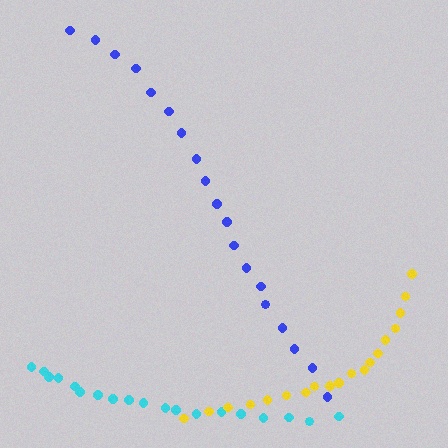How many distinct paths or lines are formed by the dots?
There are 3 distinct paths.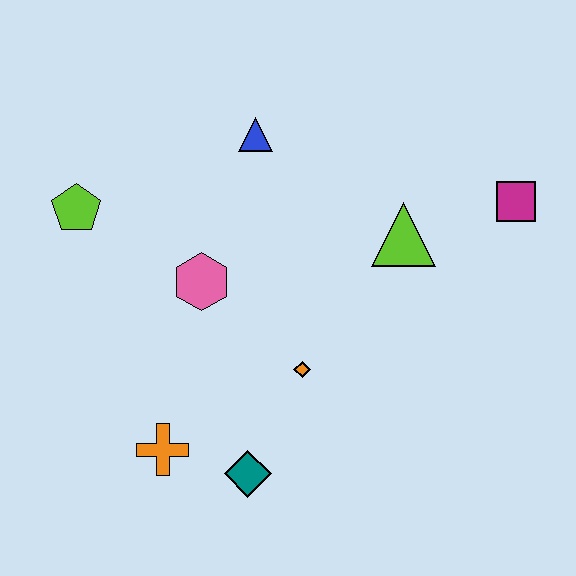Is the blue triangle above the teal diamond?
Yes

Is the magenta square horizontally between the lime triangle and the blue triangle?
No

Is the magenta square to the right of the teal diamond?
Yes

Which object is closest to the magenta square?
The lime triangle is closest to the magenta square.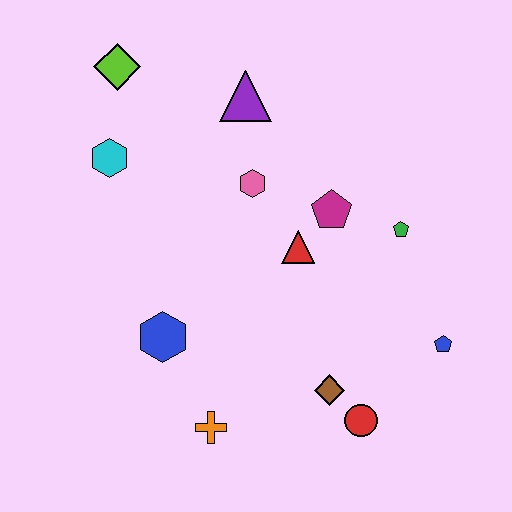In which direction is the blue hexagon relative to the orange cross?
The blue hexagon is above the orange cross.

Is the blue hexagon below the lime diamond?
Yes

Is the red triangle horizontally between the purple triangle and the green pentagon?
Yes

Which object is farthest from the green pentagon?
The lime diamond is farthest from the green pentagon.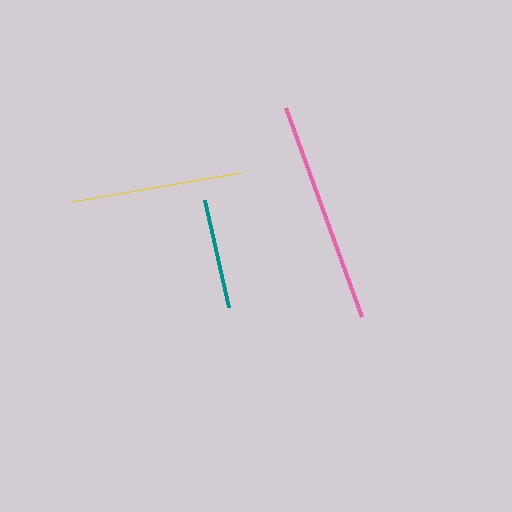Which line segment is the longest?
The pink line is the longest at approximately 222 pixels.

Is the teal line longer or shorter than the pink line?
The pink line is longer than the teal line.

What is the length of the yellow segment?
The yellow segment is approximately 170 pixels long.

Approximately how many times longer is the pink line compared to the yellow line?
The pink line is approximately 1.3 times the length of the yellow line.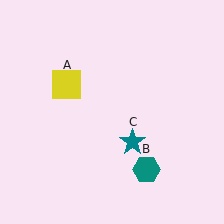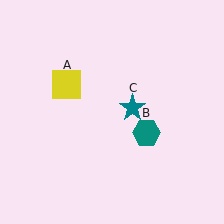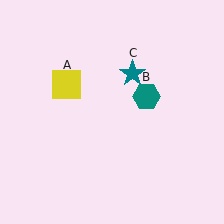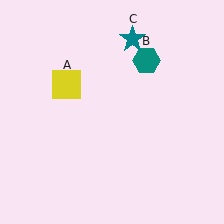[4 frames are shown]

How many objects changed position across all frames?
2 objects changed position: teal hexagon (object B), teal star (object C).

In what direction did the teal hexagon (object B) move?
The teal hexagon (object B) moved up.